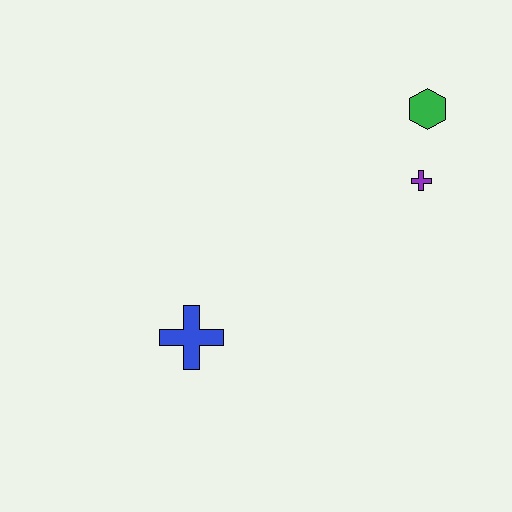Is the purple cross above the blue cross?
Yes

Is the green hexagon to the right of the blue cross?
Yes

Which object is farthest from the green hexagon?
The blue cross is farthest from the green hexagon.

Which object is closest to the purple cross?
The green hexagon is closest to the purple cross.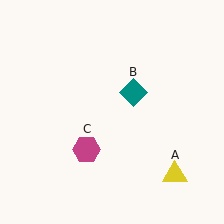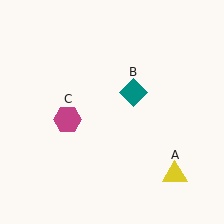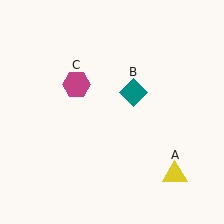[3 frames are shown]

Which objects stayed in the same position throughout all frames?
Yellow triangle (object A) and teal diamond (object B) remained stationary.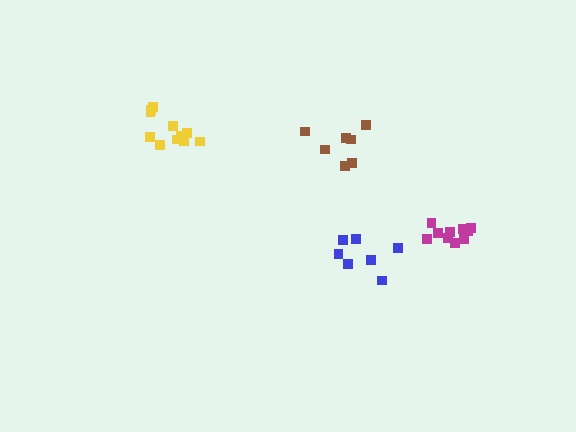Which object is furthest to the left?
The yellow cluster is leftmost.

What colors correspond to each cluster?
The clusters are colored: yellow, magenta, brown, blue.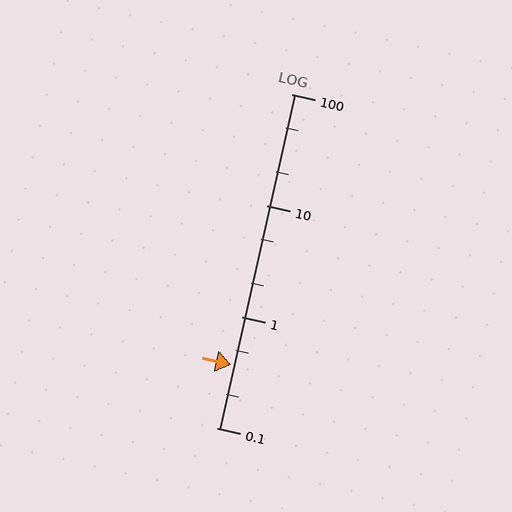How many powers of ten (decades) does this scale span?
The scale spans 3 decades, from 0.1 to 100.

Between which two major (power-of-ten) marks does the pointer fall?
The pointer is between 0.1 and 1.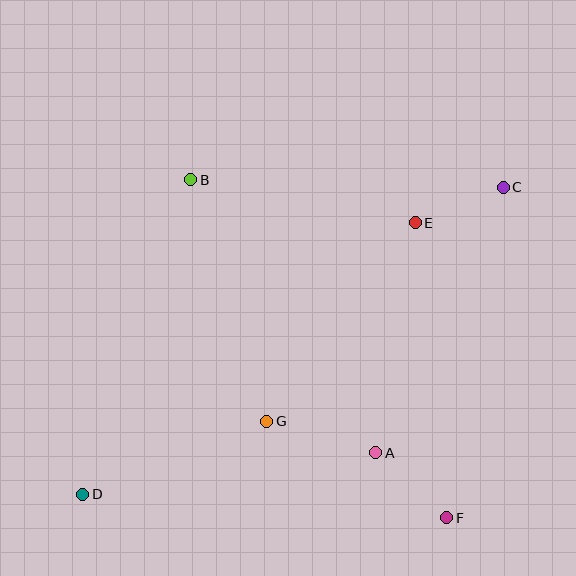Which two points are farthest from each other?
Points C and D are farthest from each other.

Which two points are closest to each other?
Points C and E are closest to each other.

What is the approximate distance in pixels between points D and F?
The distance between D and F is approximately 365 pixels.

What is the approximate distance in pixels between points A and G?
The distance between A and G is approximately 113 pixels.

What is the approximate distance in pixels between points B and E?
The distance between B and E is approximately 229 pixels.